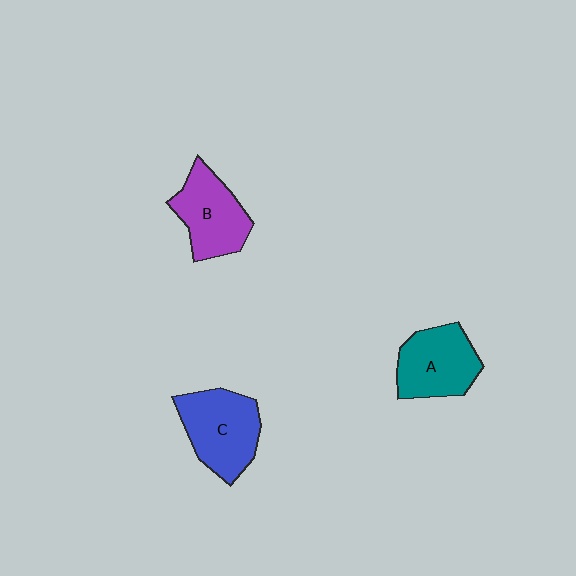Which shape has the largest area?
Shape C (blue).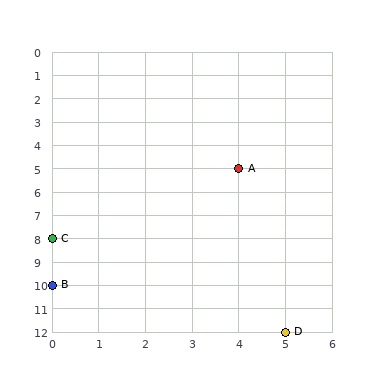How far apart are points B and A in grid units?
Points B and A are 4 columns and 5 rows apart (about 6.4 grid units diagonally).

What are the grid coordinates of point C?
Point C is at grid coordinates (0, 8).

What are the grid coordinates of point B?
Point B is at grid coordinates (0, 10).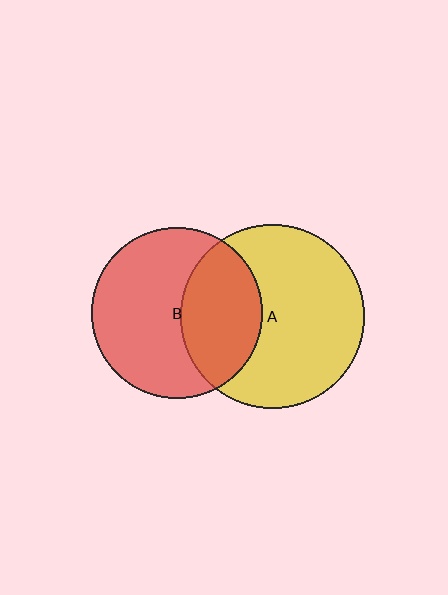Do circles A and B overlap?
Yes.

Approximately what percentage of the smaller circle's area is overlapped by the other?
Approximately 40%.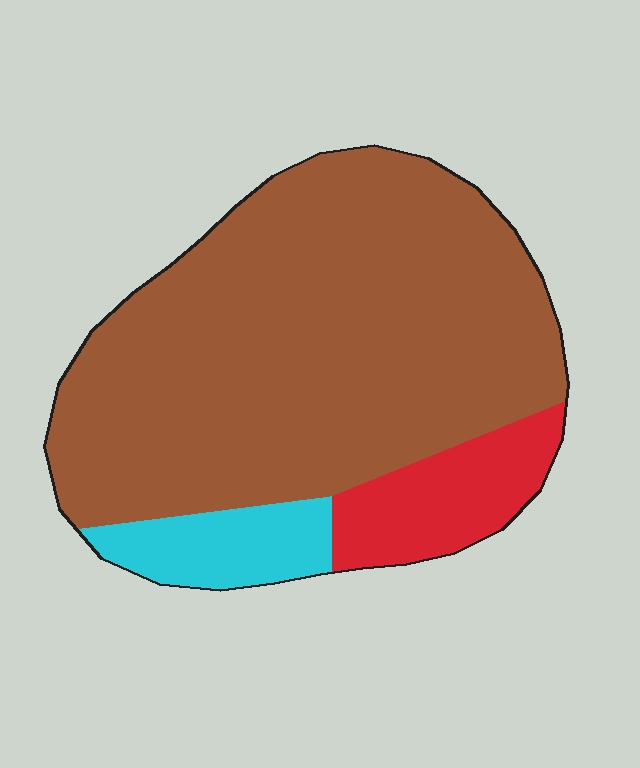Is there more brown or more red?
Brown.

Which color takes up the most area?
Brown, at roughly 80%.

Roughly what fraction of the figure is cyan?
Cyan takes up about one tenth (1/10) of the figure.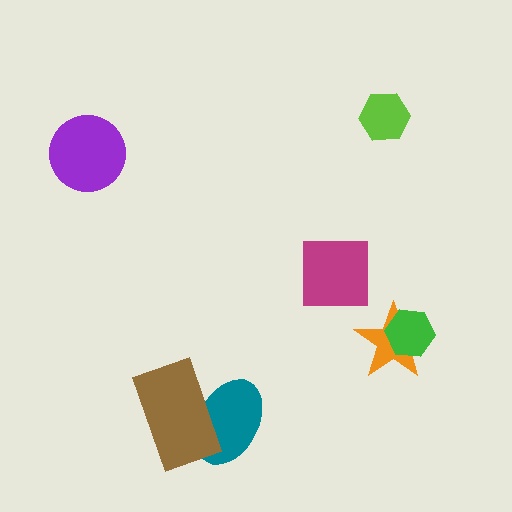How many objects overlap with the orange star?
1 object overlaps with the orange star.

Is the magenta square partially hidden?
No, no other shape covers it.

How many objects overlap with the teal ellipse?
1 object overlaps with the teal ellipse.